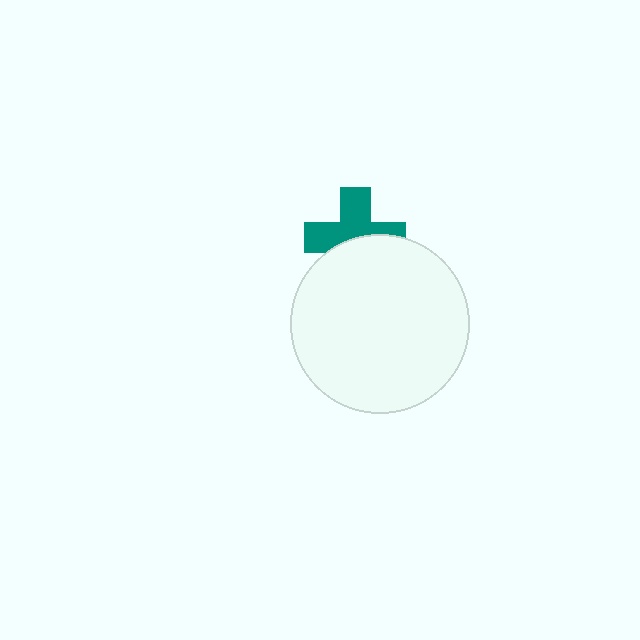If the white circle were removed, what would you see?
You would see the complete teal cross.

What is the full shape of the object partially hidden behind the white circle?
The partially hidden object is a teal cross.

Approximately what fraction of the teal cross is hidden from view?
Roughly 42% of the teal cross is hidden behind the white circle.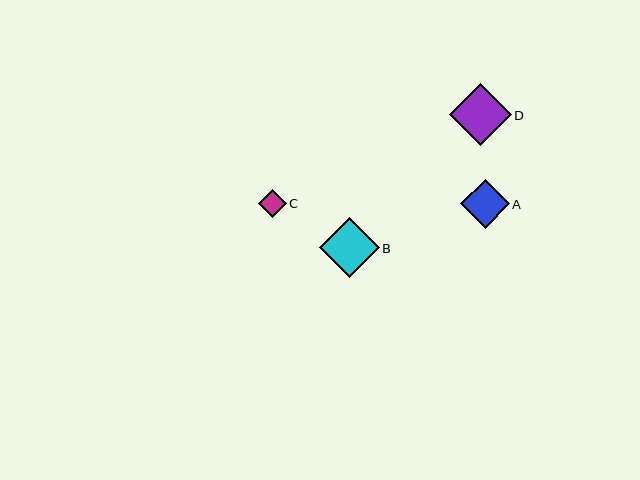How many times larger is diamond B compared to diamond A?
Diamond B is approximately 1.2 times the size of diamond A.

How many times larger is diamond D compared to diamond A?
Diamond D is approximately 1.3 times the size of diamond A.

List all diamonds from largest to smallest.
From largest to smallest: D, B, A, C.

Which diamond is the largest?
Diamond D is the largest with a size of approximately 62 pixels.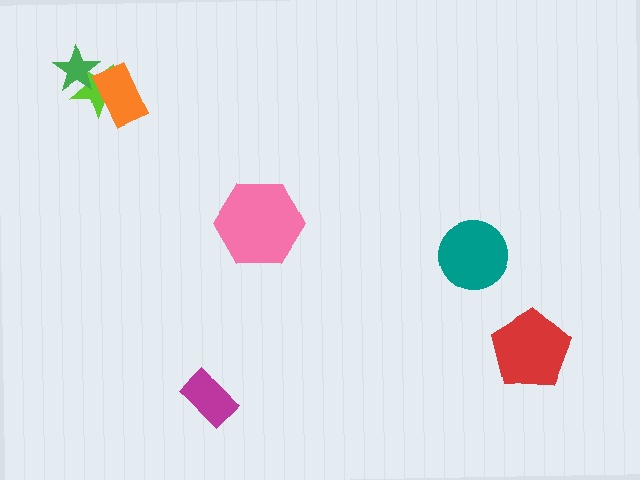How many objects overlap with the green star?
1 object overlaps with the green star.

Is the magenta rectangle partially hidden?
No, no other shape covers it.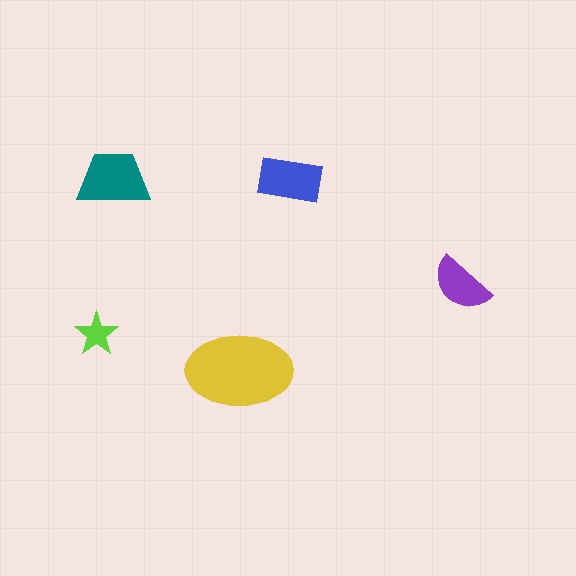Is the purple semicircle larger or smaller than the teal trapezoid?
Smaller.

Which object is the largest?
The yellow ellipse.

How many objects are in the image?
There are 5 objects in the image.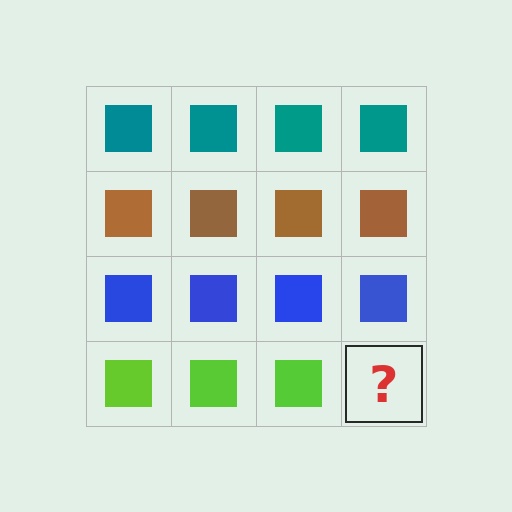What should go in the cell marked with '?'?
The missing cell should contain a lime square.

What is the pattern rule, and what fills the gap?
The rule is that each row has a consistent color. The gap should be filled with a lime square.